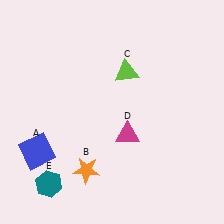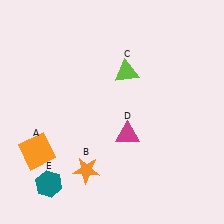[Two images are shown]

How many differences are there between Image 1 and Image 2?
There is 1 difference between the two images.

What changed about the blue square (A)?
In Image 1, A is blue. In Image 2, it changed to orange.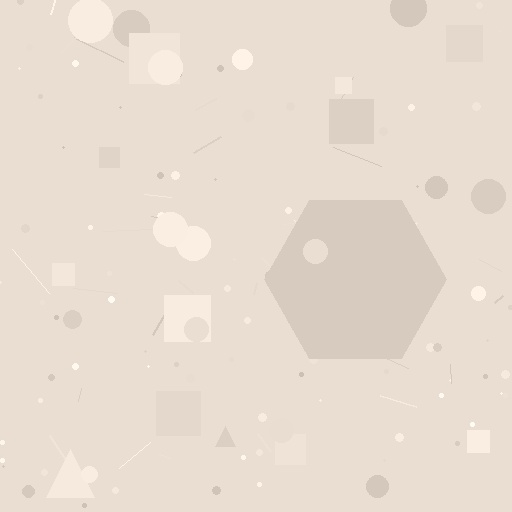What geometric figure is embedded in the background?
A hexagon is embedded in the background.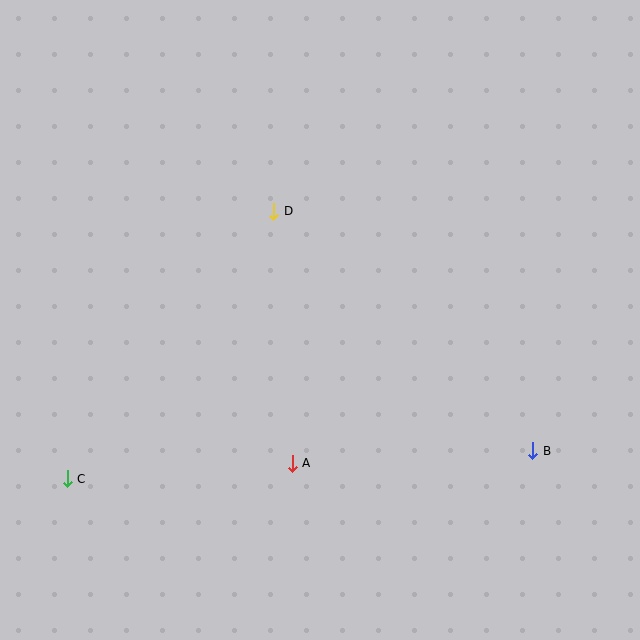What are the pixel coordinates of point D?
Point D is at (274, 211).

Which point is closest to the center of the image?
Point D at (274, 211) is closest to the center.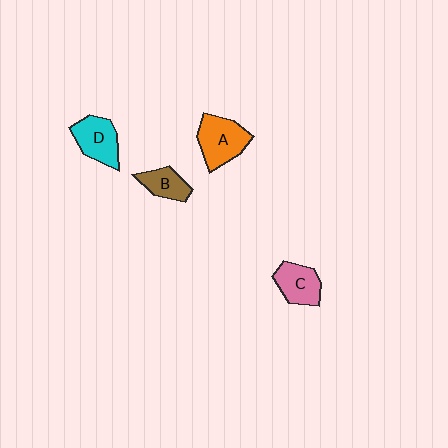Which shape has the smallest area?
Shape B (brown).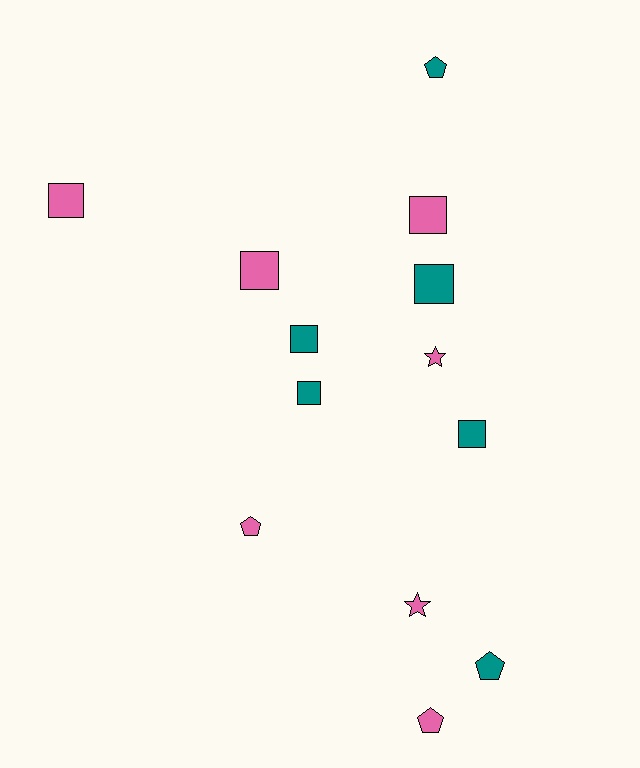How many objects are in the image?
There are 13 objects.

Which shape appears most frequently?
Square, with 7 objects.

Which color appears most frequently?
Pink, with 7 objects.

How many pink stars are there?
There are 2 pink stars.